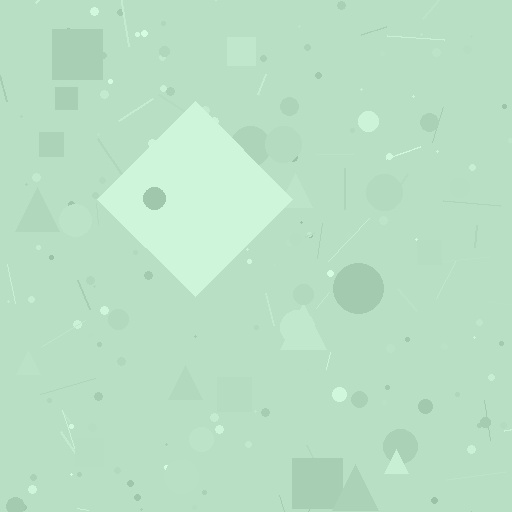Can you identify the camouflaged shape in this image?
The camouflaged shape is a diamond.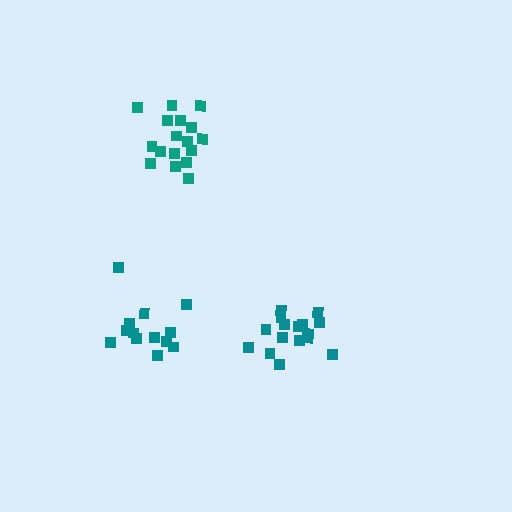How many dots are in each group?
Group 1: 16 dots, Group 2: 17 dots, Group 3: 13 dots (46 total).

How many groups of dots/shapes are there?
There are 3 groups.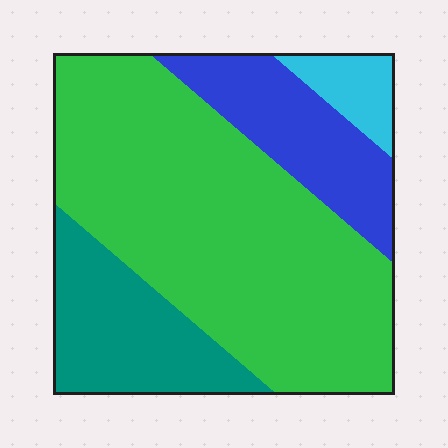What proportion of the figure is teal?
Teal covers 19% of the figure.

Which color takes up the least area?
Cyan, at roughly 5%.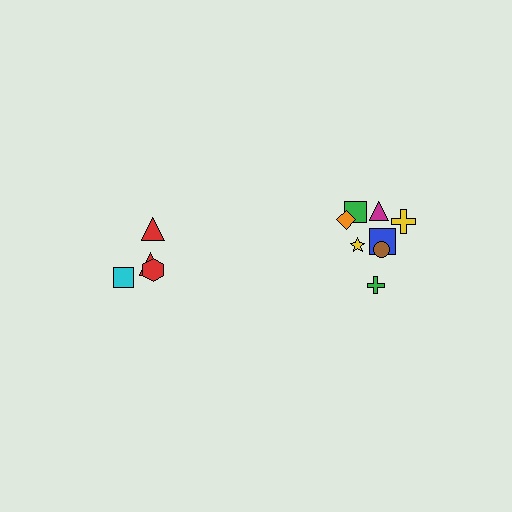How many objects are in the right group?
There are 8 objects.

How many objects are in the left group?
There are 4 objects.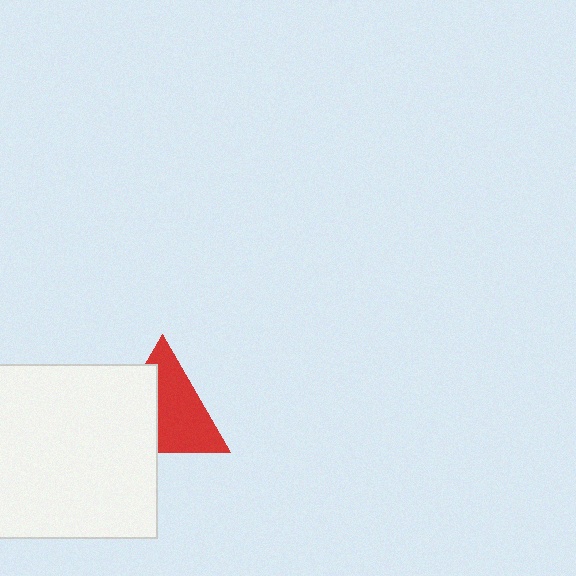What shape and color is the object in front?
The object in front is a white rectangle.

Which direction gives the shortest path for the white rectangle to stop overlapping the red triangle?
Moving left gives the shortest separation.